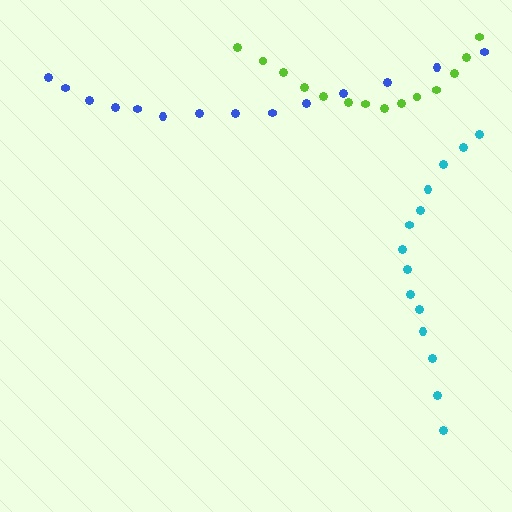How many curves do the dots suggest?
There are 3 distinct paths.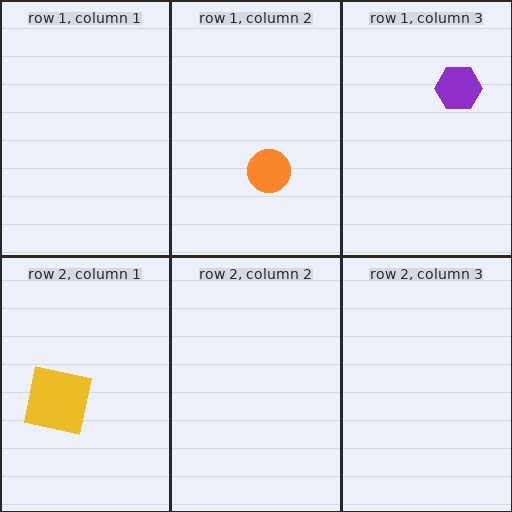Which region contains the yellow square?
The row 2, column 1 region.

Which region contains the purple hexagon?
The row 1, column 3 region.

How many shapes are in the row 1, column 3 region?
1.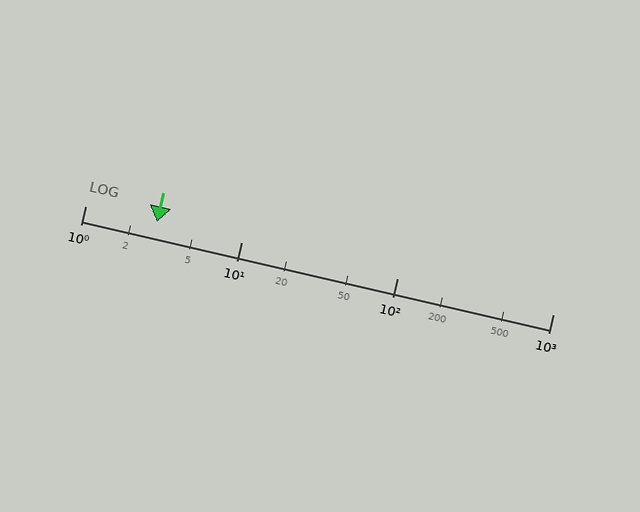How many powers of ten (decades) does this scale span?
The scale spans 3 decades, from 1 to 1000.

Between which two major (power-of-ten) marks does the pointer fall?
The pointer is between 1 and 10.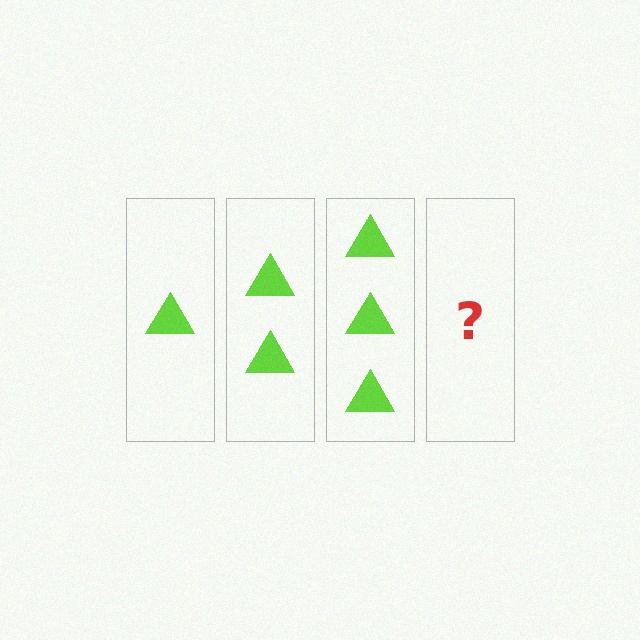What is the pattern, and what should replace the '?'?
The pattern is that each step adds one more triangle. The '?' should be 4 triangles.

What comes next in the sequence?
The next element should be 4 triangles.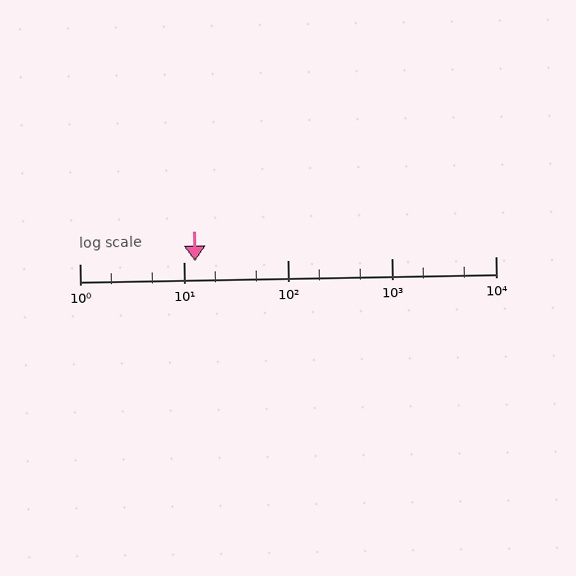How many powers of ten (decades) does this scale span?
The scale spans 4 decades, from 1 to 10000.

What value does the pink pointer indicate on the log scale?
The pointer indicates approximately 13.